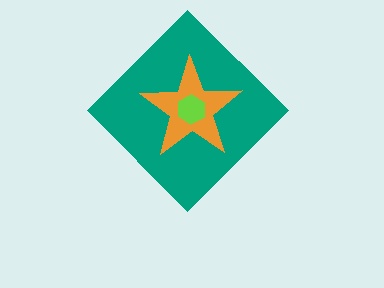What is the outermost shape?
The teal diamond.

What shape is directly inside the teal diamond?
The orange star.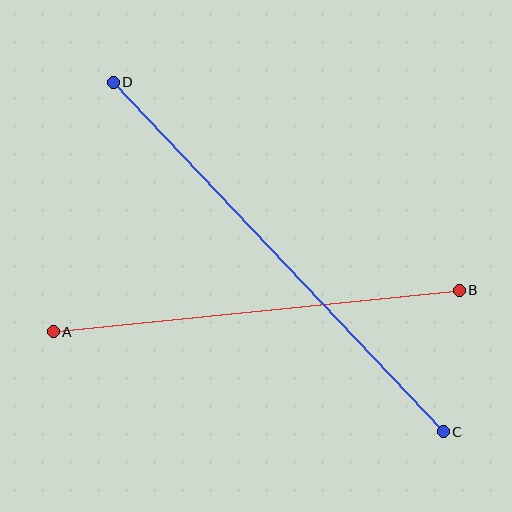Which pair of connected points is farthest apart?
Points C and D are farthest apart.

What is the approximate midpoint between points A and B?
The midpoint is at approximately (256, 311) pixels.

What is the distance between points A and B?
The distance is approximately 408 pixels.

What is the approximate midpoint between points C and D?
The midpoint is at approximately (278, 257) pixels.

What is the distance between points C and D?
The distance is approximately 481 pixels.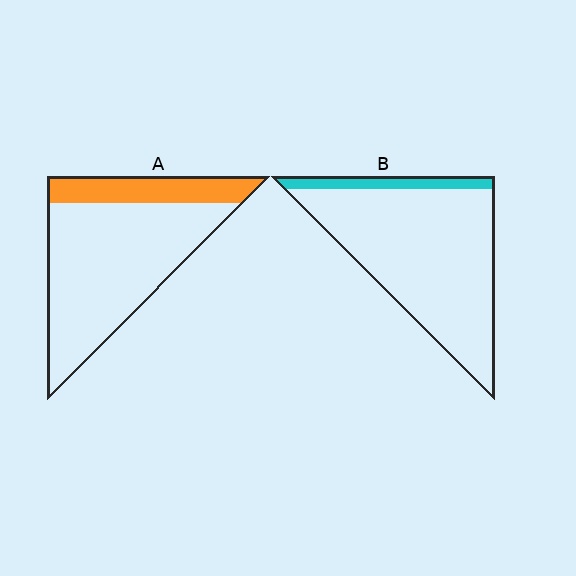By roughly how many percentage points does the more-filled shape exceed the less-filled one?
By roughly 10 percentage points (A over B).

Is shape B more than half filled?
No.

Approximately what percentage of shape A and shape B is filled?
A is approximately 25% and B is approximately 10%.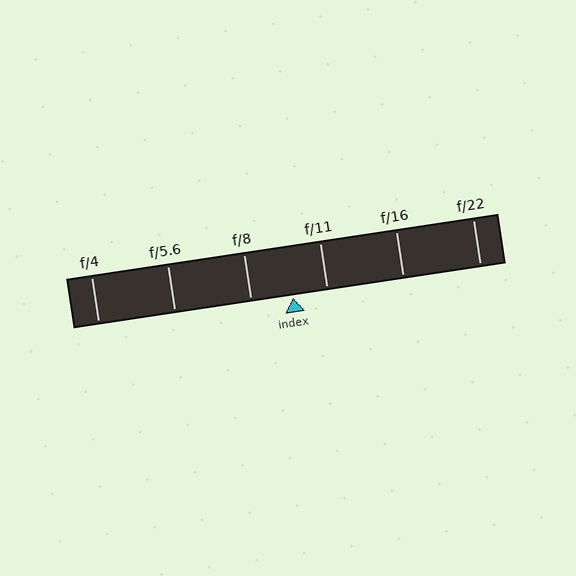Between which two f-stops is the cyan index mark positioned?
The index mark is between f/8 and f/11.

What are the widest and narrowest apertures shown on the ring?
The widest aperture shown is f/4 and the narrowest is f/22.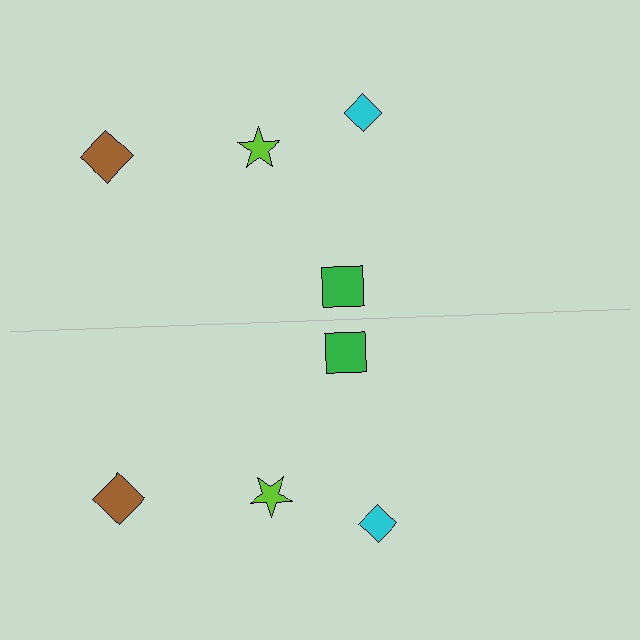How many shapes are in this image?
There are 8 shapes in this image.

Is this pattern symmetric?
Yes, this pattern has bilateral (reflection) symmetry.